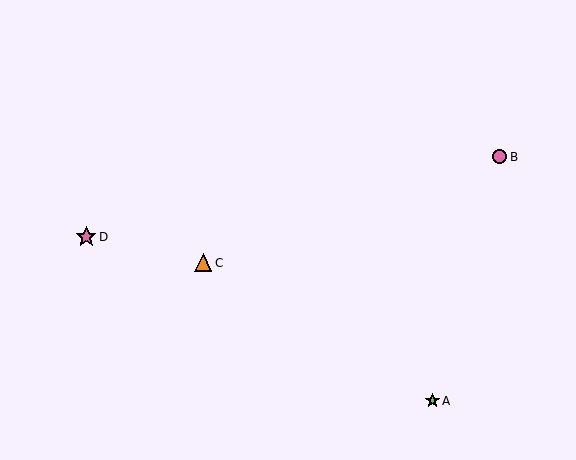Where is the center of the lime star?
The center of the lime star is at (432, 401).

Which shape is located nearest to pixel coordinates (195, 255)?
The orange triangle (labeled C) at (203, 263) is nearest to that location.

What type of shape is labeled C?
Shape C is an orange triangle.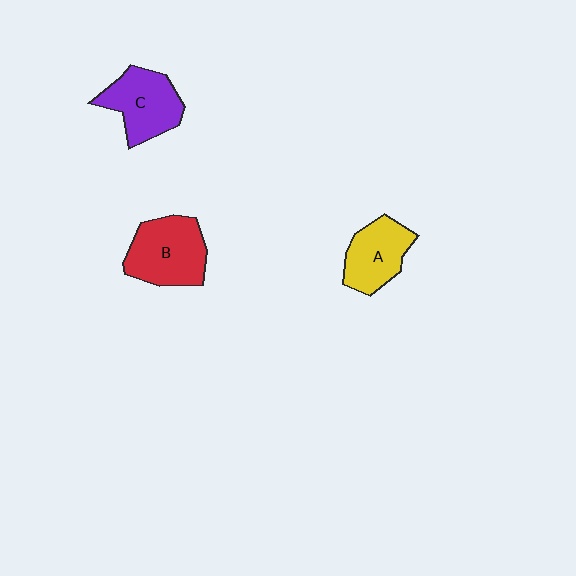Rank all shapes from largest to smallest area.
From largest to smallest: B (red), C (purple), A (yellow).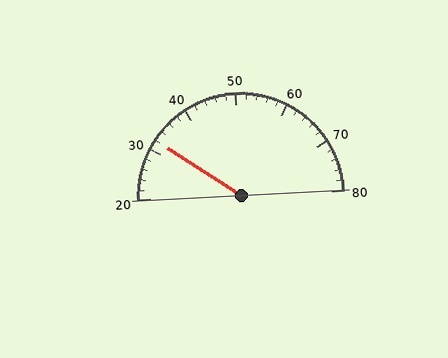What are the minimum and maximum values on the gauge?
The gauge ranges from 20 to 80.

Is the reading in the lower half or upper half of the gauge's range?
The reading is in the lower half of the range (20 to 80).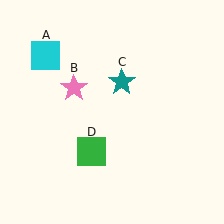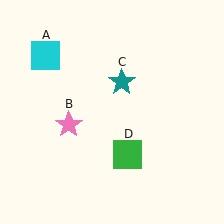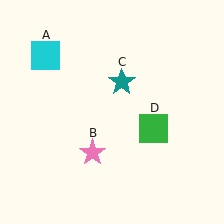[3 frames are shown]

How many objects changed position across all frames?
2 objects changed position: pink star (object B), green square (object D).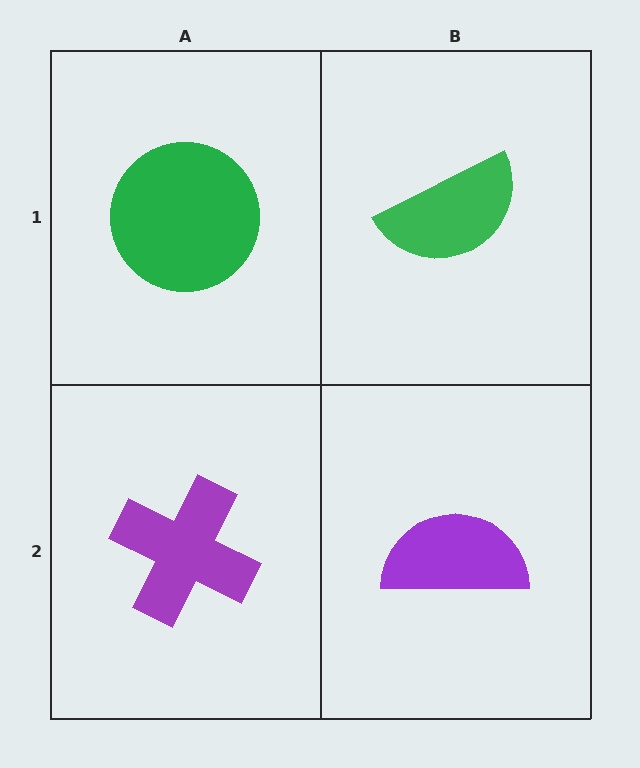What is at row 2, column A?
A purple cross.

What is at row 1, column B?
A green semicircle.